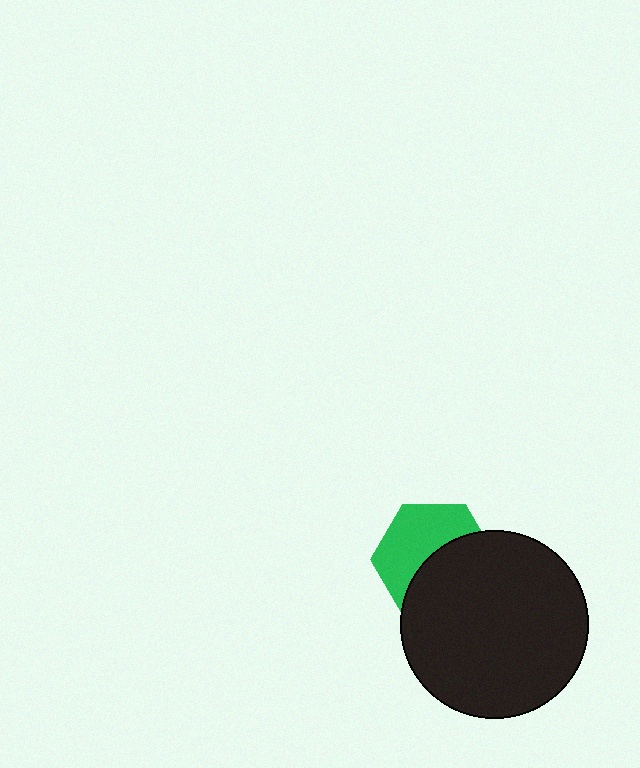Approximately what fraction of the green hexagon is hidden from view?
Roughly 50% of the green hexagon is hidden behind the black circle.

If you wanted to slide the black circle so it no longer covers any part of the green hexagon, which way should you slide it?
Slide it toward the lower-right — that is the most direct way to separate the two shapes.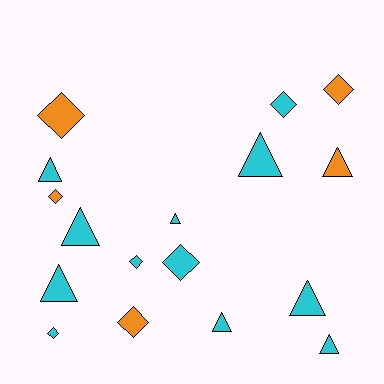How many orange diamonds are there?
There are 4 orange diamonds.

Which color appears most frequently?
Cyan, with 12 objects.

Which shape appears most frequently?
Triangle, with 9 objects.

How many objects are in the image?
There are 17 objects.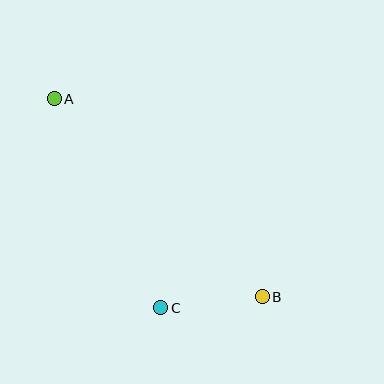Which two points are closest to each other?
Points B and C are closest to each other.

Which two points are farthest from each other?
Points A and B are farthest from each other.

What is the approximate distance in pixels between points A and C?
The distance between A and C is approximately 235 pixels.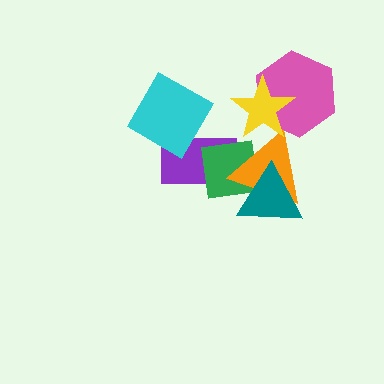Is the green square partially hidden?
Yes, it is partially covered by another shape.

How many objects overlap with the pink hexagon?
1 object overlaps with the pink hexagon.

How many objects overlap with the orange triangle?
4 objects overlap with the orange triangle.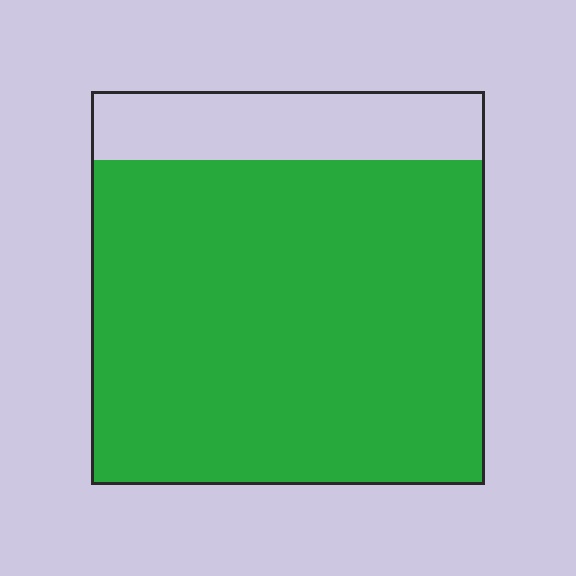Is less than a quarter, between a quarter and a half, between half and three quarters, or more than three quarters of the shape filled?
More than three quarters.